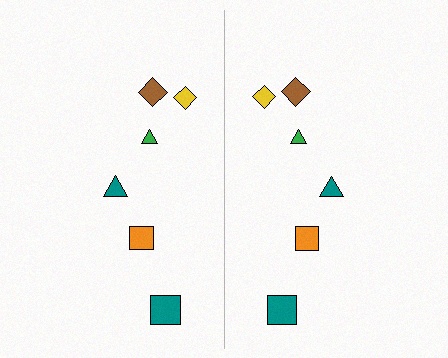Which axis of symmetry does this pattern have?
The pattern has a vertical axis of symmetry running through the center of the image.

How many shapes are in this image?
There are 12 shapes in this image.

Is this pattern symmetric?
Yes, this pattern has bilateral (reflection) symmetry.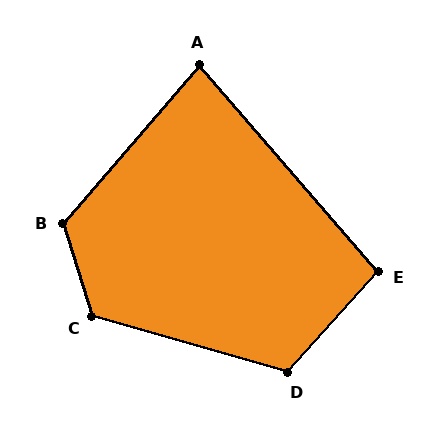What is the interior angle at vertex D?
Approximately 116 degrees (obtuse).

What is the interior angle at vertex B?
Approximately 122 degrees (obtuse).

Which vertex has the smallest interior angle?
A, at approximately 81 degrees.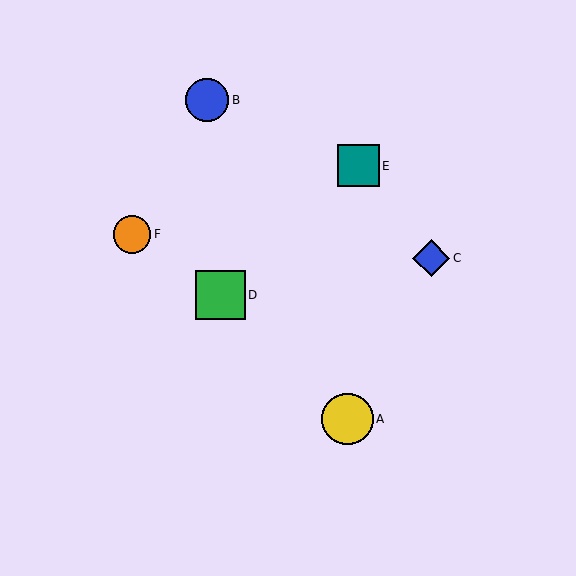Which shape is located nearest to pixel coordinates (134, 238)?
The orange circle (labeled F) at (132, 234) is nearest to that location.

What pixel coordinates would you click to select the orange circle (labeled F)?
Click at (132, 234) to select the orange circle F.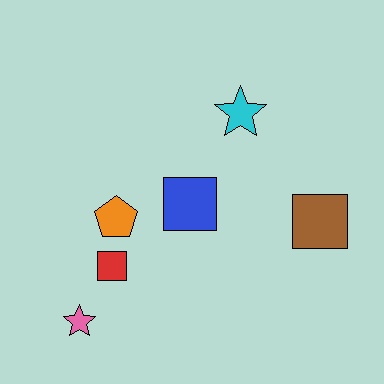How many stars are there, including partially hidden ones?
There are 2 stars.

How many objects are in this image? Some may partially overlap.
There are 6 objects.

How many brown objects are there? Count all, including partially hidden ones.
There is 1 brown object.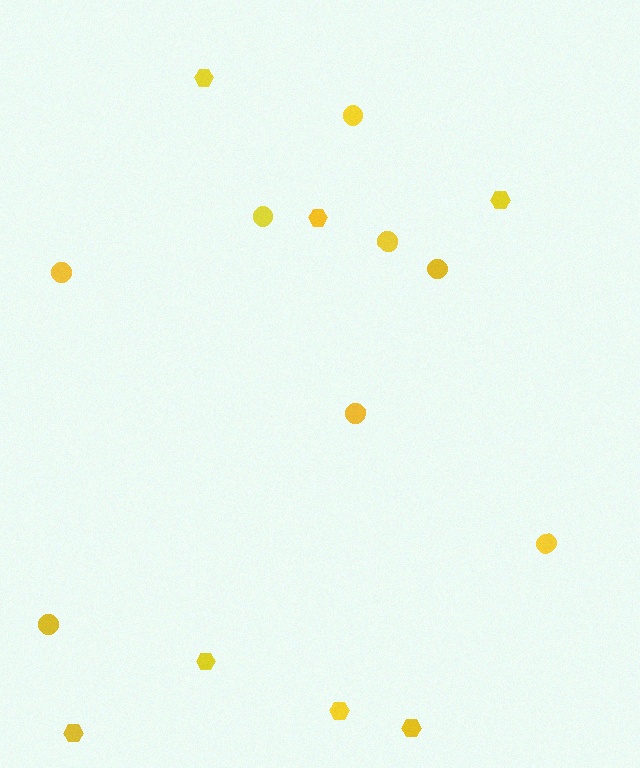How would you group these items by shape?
There are 2 groups: one group of hexagons (7) and one group of circles (8).